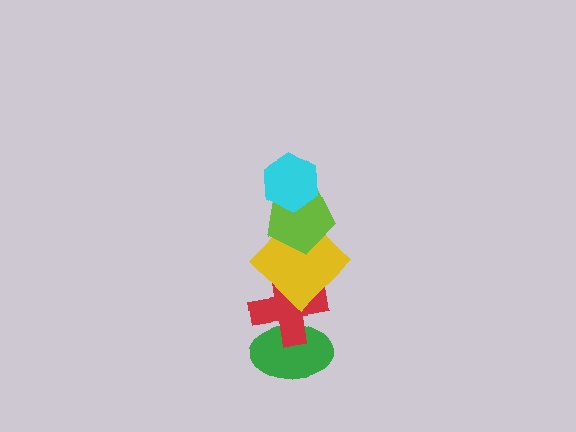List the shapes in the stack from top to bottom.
From top to bottom: the cyan hexagon, the lime pentagon, the yellow diamond, the red cross, the green ellipse.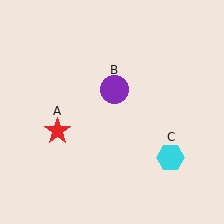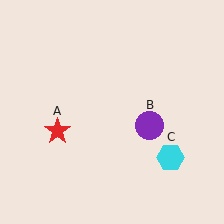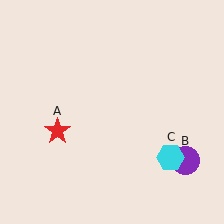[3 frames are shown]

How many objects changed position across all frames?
1 object changed position: purple circle (object B).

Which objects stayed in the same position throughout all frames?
Red star (object A) and cyan hexagon (object C) remained stationary.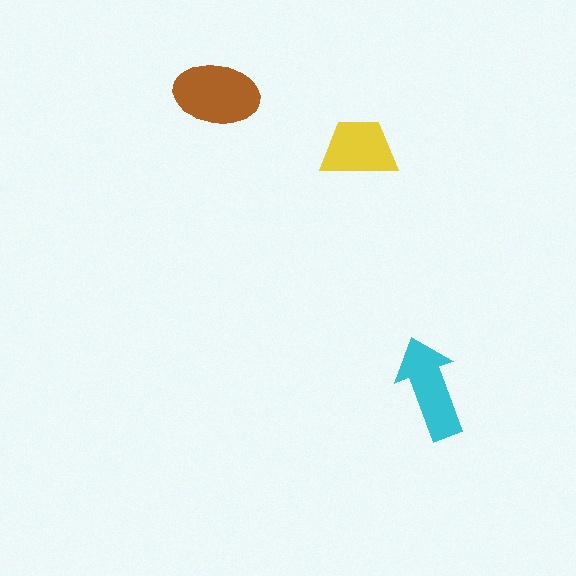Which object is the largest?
The brown ellipse.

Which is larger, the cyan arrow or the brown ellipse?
The brown ellipse.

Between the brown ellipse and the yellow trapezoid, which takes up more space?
The brown ellipse.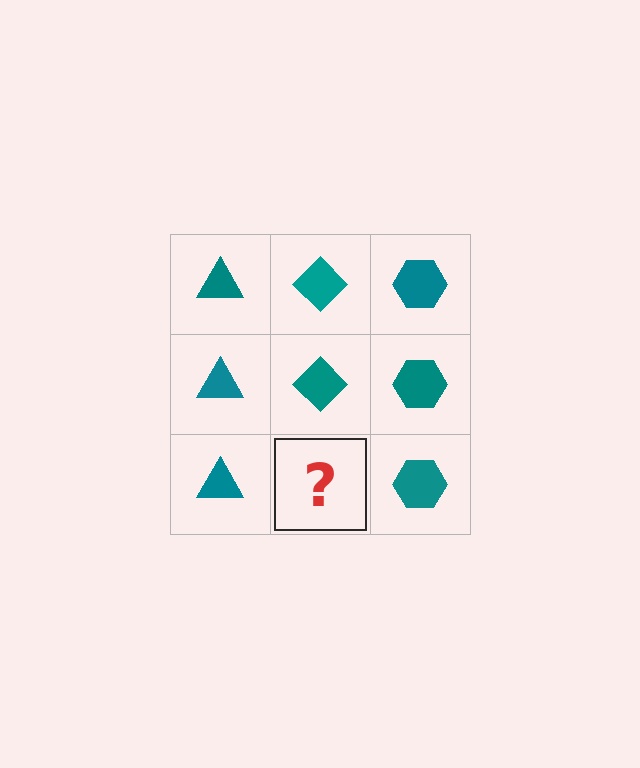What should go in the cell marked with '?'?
The missing cell should contain a teal diamond.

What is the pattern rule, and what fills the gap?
The rule is that each column has a consistent shape. The gap should be filled with a teal diamond.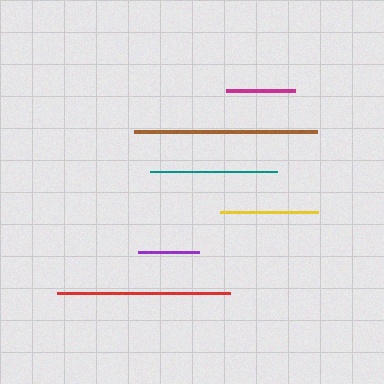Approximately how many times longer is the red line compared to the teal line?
The red line is approximately 1.4 times the length of the teal line.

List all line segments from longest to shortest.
From longest to shortest: brown, red, teal, yellow, magenta, purple.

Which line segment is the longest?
The brown line is the longest at approximately 183 pixels.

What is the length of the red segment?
The red segment is approximately 173 pixels long.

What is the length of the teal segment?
The teal segment is approximately 127 pixels long.